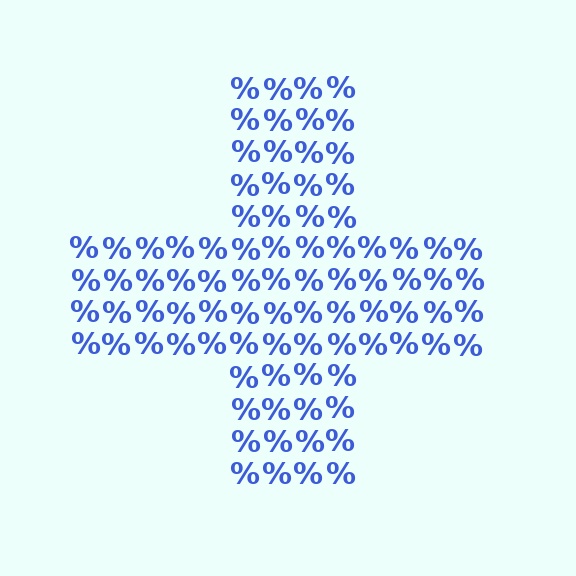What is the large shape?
The large shape is a cross.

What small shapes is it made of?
It is made of small percent signs.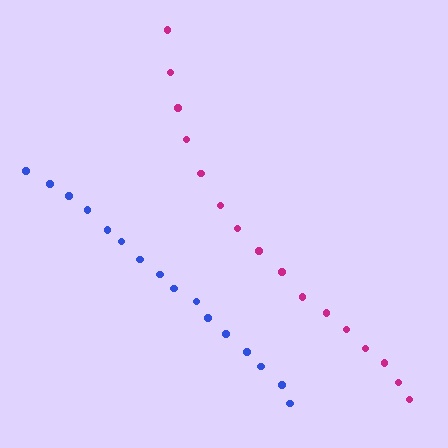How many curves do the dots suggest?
There are 2 distinct paths.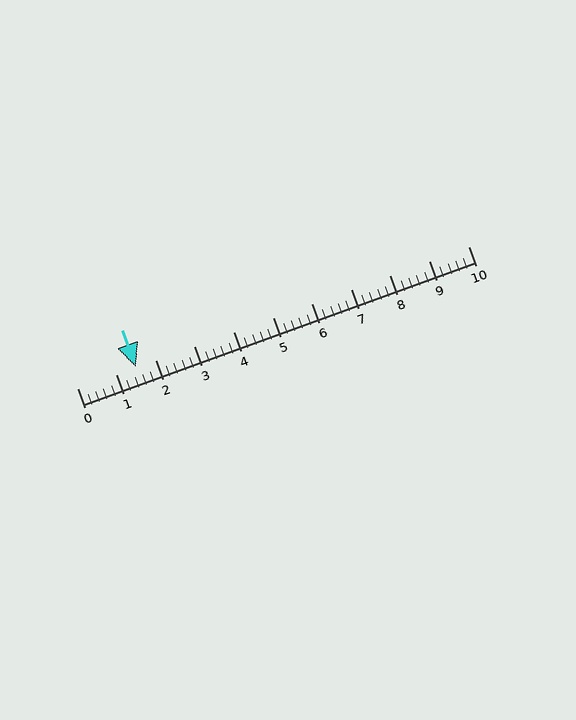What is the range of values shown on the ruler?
The ruler shows values from 0 to 10.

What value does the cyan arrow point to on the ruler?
The cyan arrow points to approximately 1.5.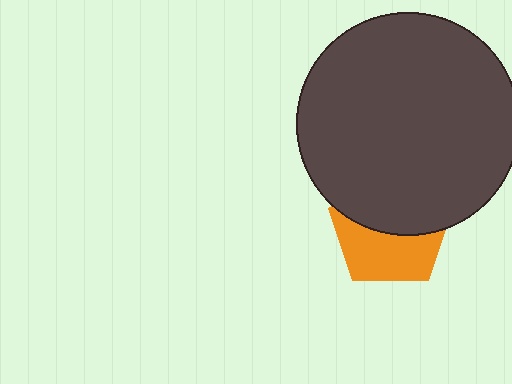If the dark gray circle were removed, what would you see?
You would see the complete orange pentagon.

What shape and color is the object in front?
The object in front is a dark gray circle.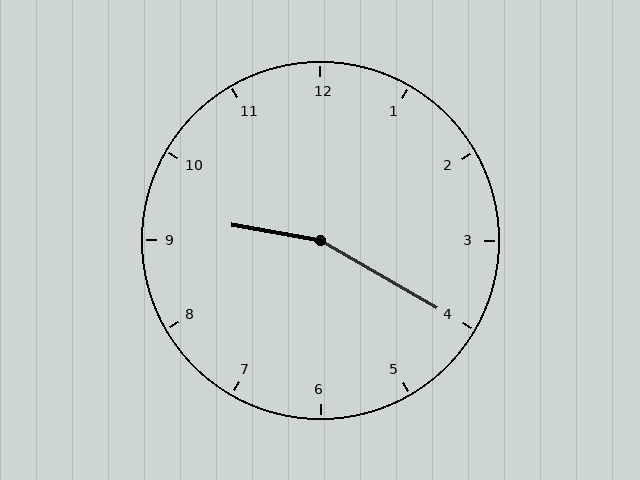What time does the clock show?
9:20.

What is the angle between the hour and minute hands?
Approximately 160 degrees.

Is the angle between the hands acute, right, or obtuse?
It is obtuse.